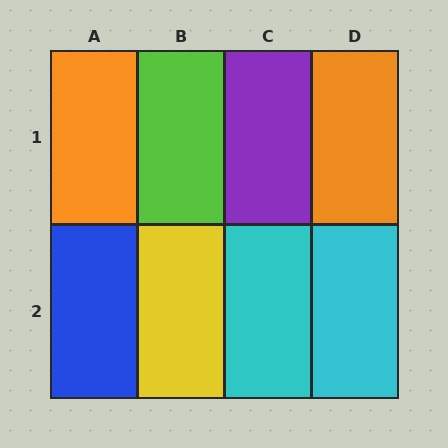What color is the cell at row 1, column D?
Orange.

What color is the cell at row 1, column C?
Purple.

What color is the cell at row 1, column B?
Lime.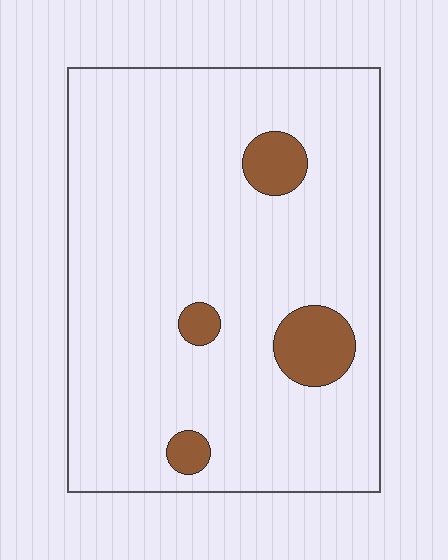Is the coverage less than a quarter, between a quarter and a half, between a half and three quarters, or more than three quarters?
Less than a quarter.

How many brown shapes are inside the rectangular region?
4.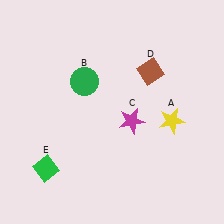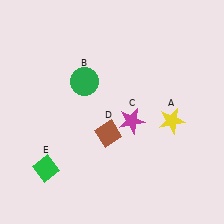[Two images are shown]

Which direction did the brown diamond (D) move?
The brown diamond (D) moved down.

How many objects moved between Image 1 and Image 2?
1 object moved between the two images.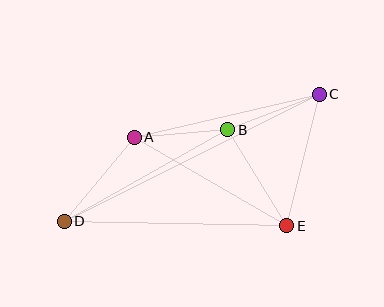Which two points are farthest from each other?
Points C and D are farthest from each other.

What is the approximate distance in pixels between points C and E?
The distance between C and E is approximately 136 pixels.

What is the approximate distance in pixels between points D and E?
The distance between D and E is approximately 223 pixels.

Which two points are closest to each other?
Points A and B are closest to each other.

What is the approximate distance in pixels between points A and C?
The distance between A and C is approximately 190 pixels.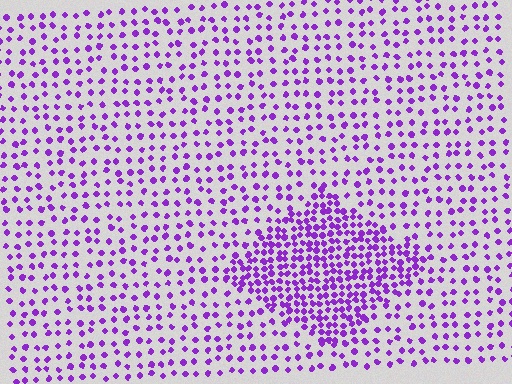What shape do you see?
I see a diamond.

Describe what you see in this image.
The image contains small purple elements arranged at two different densities. A diamond-shaped region is visible where the elements are more densely packed than the surrounding area.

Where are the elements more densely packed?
The elements are more densely packed inside the diamond boundary.